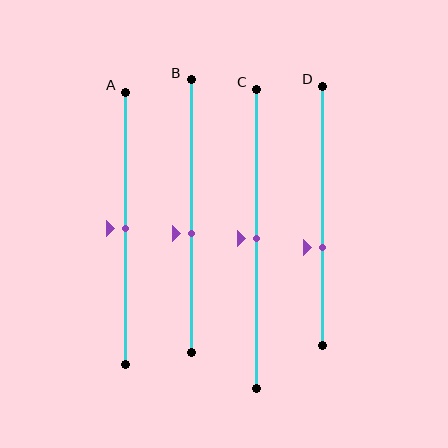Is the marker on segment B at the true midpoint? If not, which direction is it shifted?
No, the marker on segment B is shifted downward by about 6% of the segment length.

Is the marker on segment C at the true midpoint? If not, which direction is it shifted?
Yes, the marker on segment C is at the true midpoint.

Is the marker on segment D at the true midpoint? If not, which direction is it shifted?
No, the marker on segment D is shifted downward by about 12% of the segment length.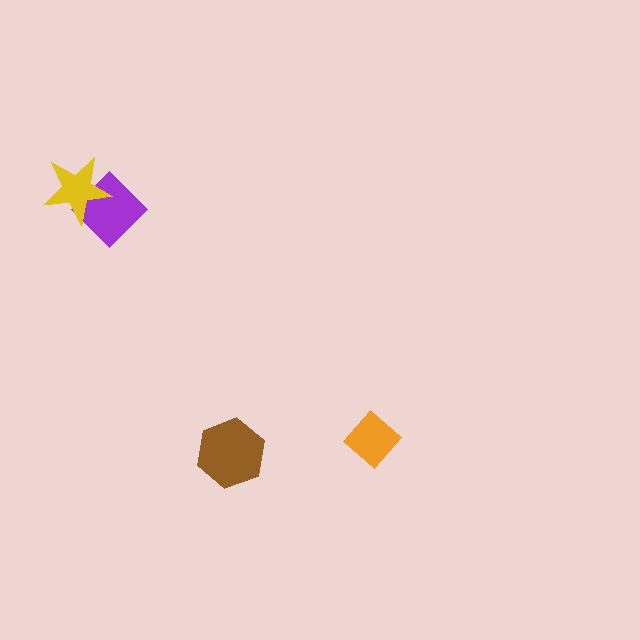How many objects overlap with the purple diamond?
1 object overlaps with the purple diamond.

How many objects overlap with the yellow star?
1 object overlaps with the yellow star.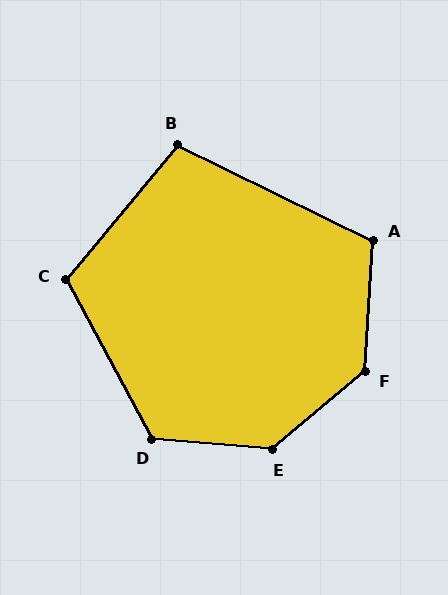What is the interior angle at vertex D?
Approximately 123 degrees (obtuse).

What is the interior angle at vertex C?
Approximately 112 degrees (obtuse).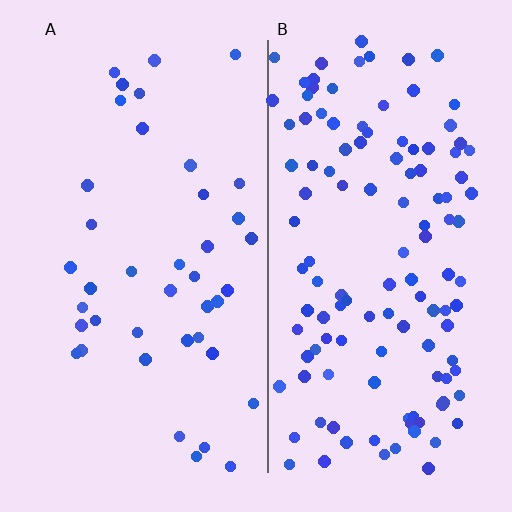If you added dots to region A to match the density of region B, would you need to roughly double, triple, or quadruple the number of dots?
Approximately triple.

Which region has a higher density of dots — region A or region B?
B (the right).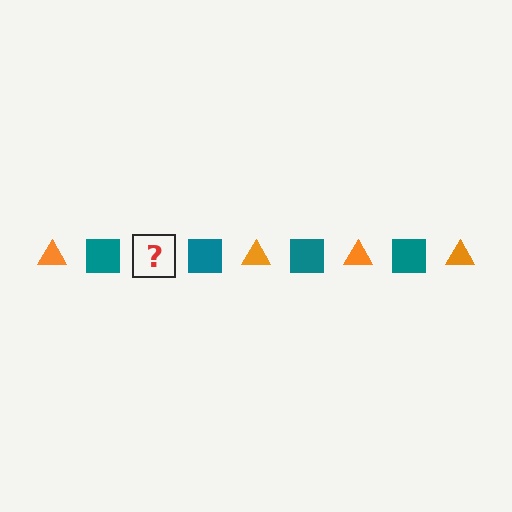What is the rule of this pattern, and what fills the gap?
The rule is that the pattern alternates between orange triangle and teal square. The gap should be filled with an orange triangle.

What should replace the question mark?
The question mark should be replaced with an orange triangle.